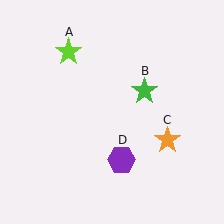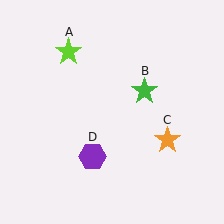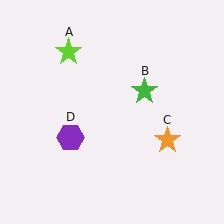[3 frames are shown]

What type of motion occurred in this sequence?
The purple hexagon (object D) rotated clockwise around the center of the scene.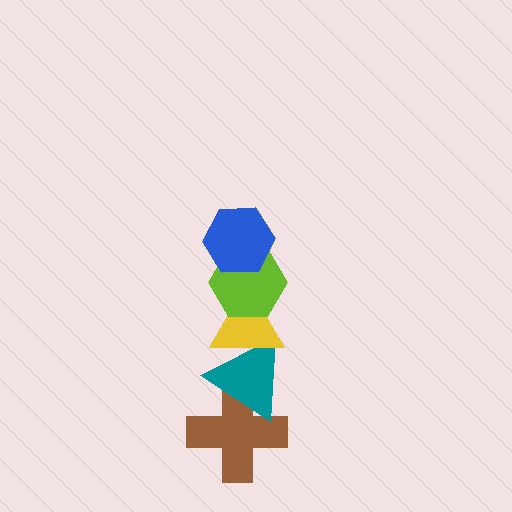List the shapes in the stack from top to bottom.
From top to bottom: the blue hexagon, the lime hexagon, the yellow triangle, the teal triangle, the brown cross.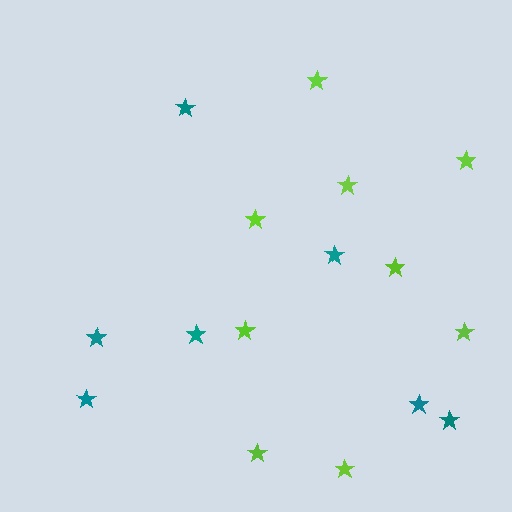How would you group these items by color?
There are 2 groups: one group of lime stars (9) and one group of teal stars (7).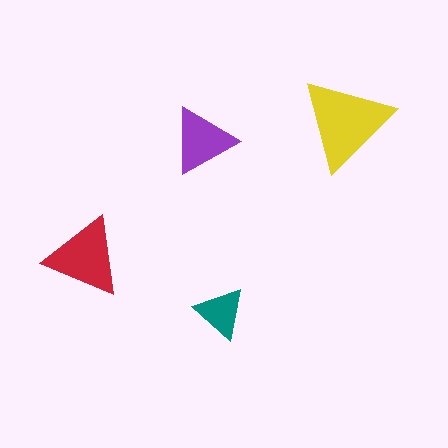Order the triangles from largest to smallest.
the yellow one, the red one, the purple one, the teal one.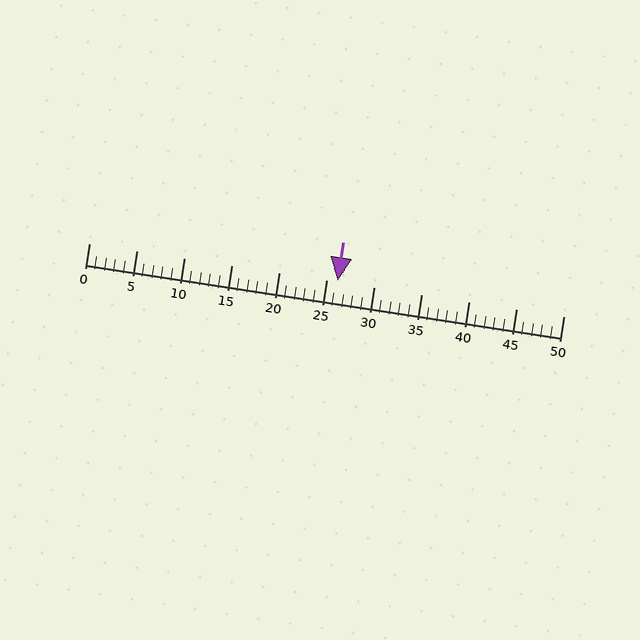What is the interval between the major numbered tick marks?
The major tick marks are spaced 5 units apart.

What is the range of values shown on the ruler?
The ruler shows values from 0 to 50.